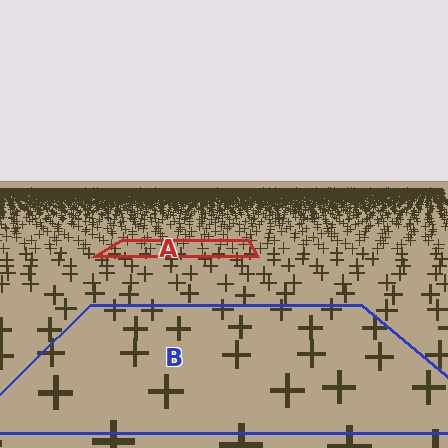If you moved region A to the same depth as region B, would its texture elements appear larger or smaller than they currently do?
They would appear larger. At a closer depth, the same texture elements are projected at a bigger on-screen size.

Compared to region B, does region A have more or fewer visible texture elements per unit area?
Region A has more texture elements per unit area — they are packed more densely because it is farther away.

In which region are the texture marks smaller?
The texture marks are smaller in region A, because it is farther away.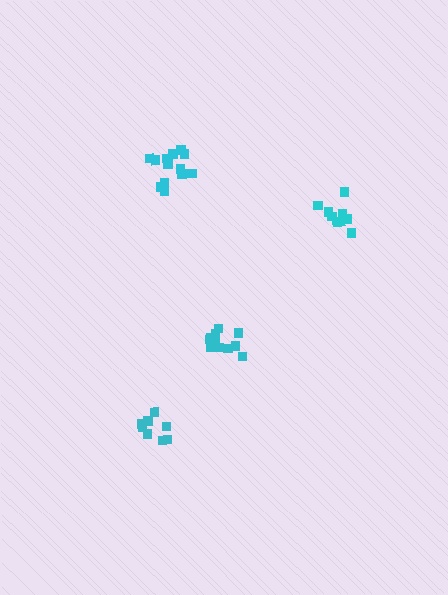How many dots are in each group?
Group 1: 9 dots, Group 2: 14 dots, Group 3: 12 dots, Group 4: 8 dots (43 total).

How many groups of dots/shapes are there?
There are 4 groups.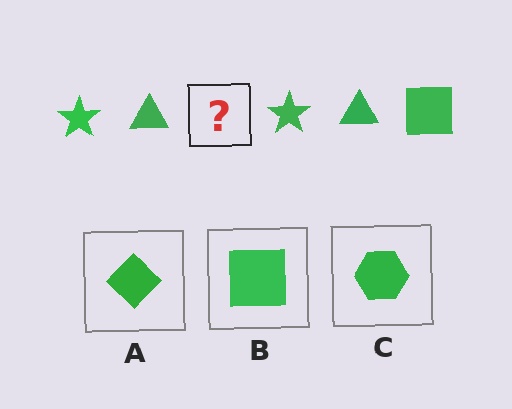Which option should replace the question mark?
Option B.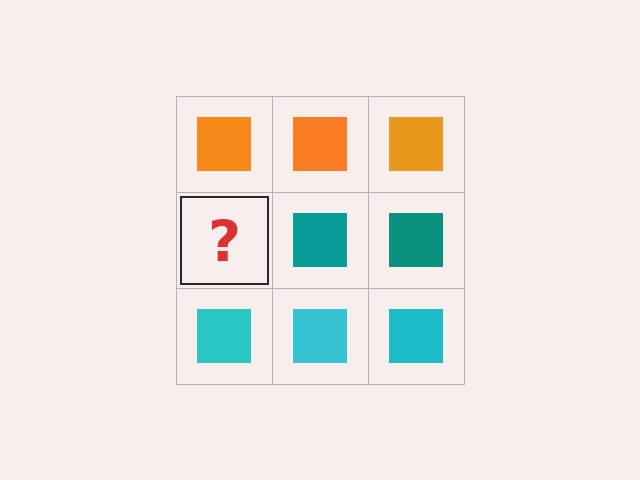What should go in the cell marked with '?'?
The missing cell should contain a teal square.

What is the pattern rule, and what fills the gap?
The rule is that each row has a consistent color. The gap should be filled with a teal square.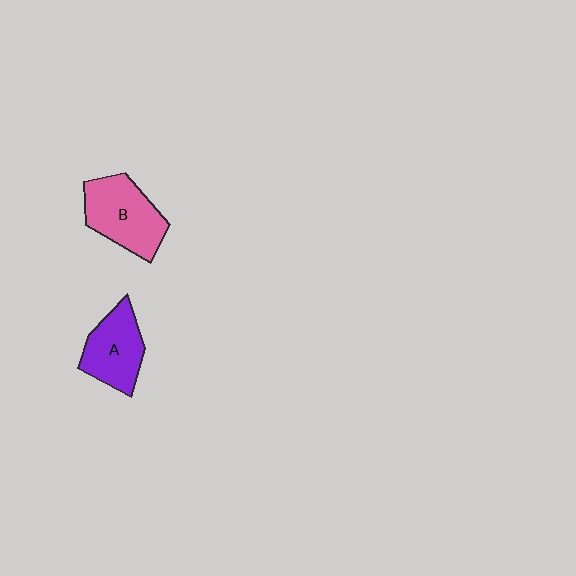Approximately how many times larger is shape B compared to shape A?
Approximately 1.2 times.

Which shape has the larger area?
Shape B (pink).